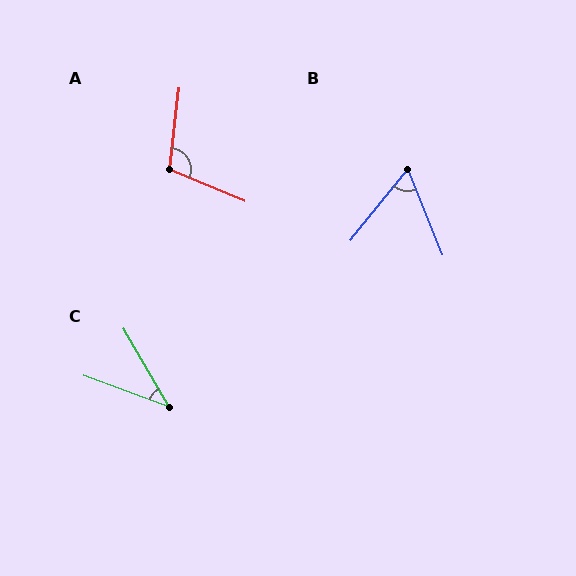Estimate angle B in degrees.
Approximately 61 degrees.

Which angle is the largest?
A, at approximately 106 degrees.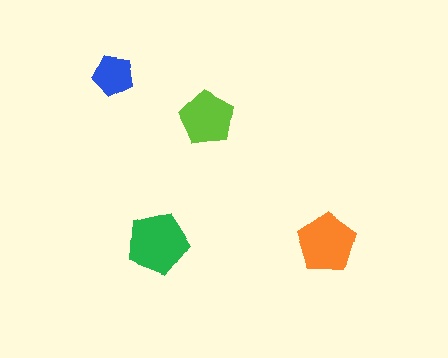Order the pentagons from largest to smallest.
the green one, the orange one, the lime one, the blue one.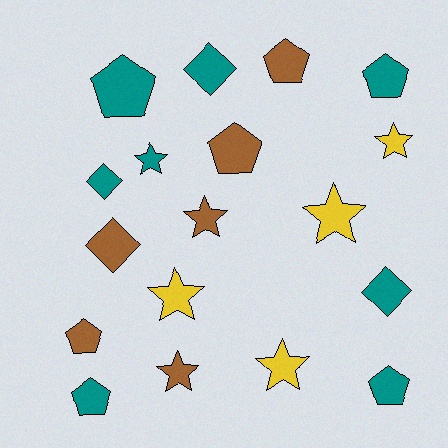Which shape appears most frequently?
Pentagon, with 7 objects.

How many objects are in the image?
There are 18 objects.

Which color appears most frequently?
Teal, with 8 objects.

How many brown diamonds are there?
There is 1 brown diamond.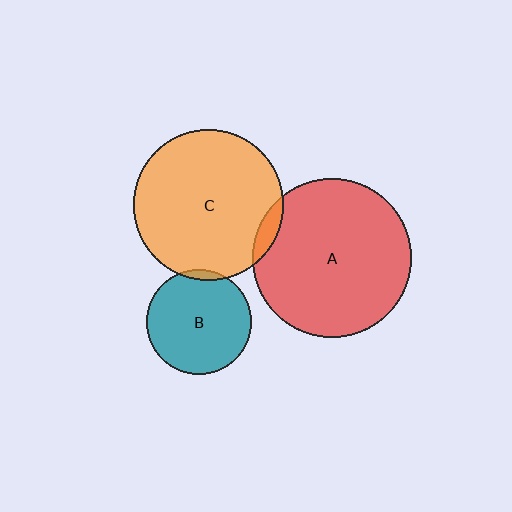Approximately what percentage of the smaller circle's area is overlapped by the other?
Approximately 5%.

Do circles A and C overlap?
Yes.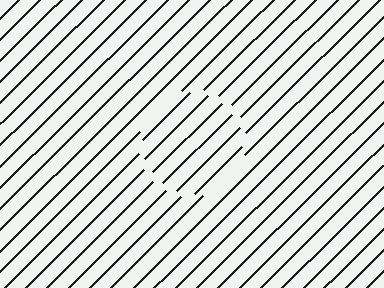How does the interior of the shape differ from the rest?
The interior of the shape contains the same grating, shifted by half a period — the contour is defined by the phase discontinuity where line-ends from the inner and outer gratings abut.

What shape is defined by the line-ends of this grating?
An illusory circle. The interior of the shape contains the same grating, shifted by half a period — the contour is defined by the phase discontinuity where line-ends from the inner and outer gratings abut.